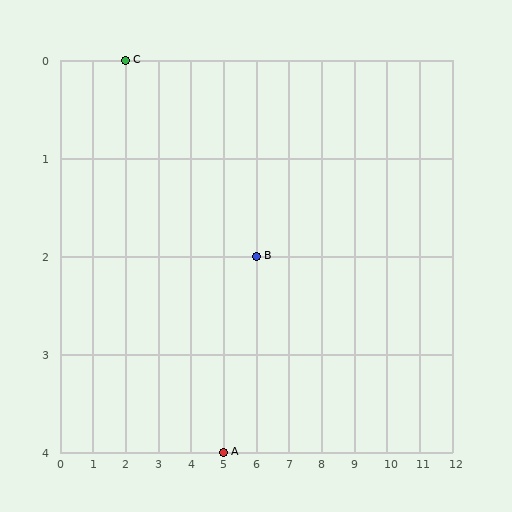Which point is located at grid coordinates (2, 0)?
Point C is at (2, 0).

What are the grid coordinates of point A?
Point A is at grid coordinates (5, 4).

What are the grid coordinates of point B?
Point B is at grid coordinates (6, 2).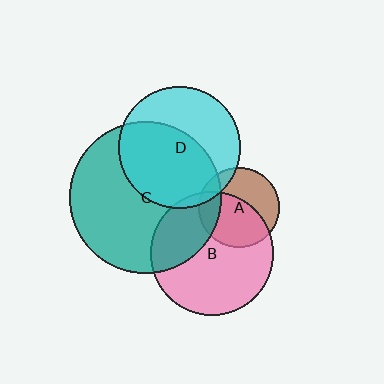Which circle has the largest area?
Circle C (teal).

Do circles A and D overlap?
Yes.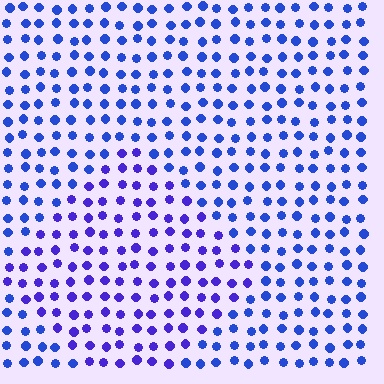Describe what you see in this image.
The image is filled with small blue elements in a uniform arrangement. A diamond-shaped region is visible where the elements are tinted to a slightly different hue, forming a subtle color boundary.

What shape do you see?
I see a diamond.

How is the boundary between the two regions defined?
The boundary is defined purely by a slight shift in hue (about 25 degrees). Spacing, size, and orientation are identical on both sides.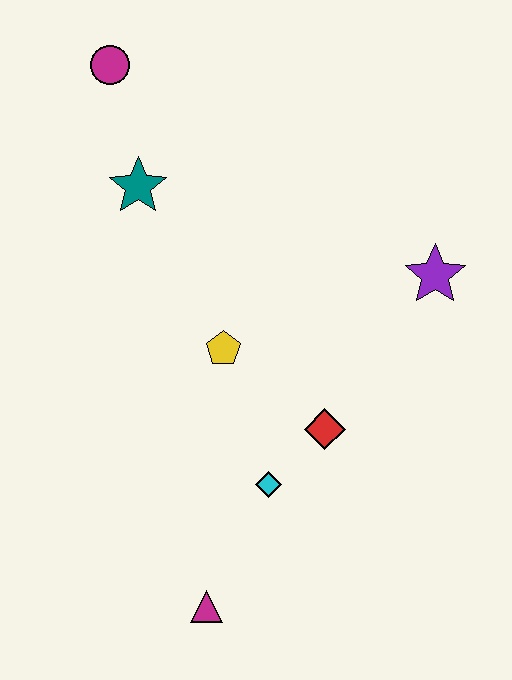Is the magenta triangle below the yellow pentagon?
Yes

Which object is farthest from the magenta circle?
The magenta triangle is farthest from the magenta circle.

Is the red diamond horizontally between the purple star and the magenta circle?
Yes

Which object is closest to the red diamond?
The cyan diamond is closest to the red diamond.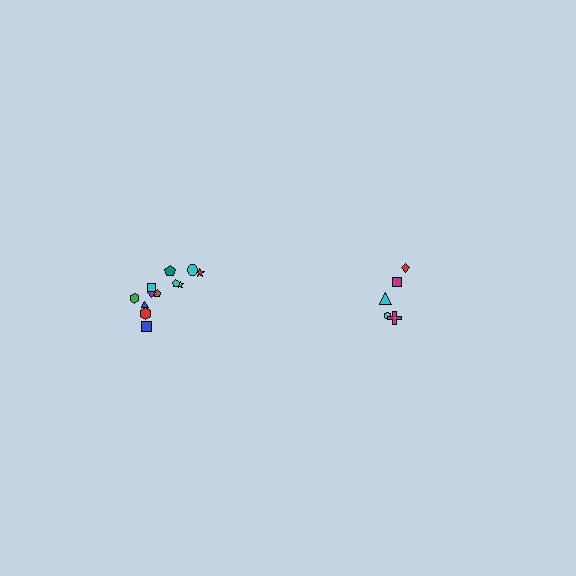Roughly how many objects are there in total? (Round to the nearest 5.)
Roughly 15 objects in total.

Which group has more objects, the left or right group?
The left group.